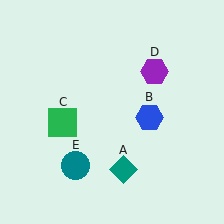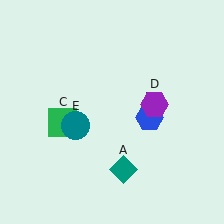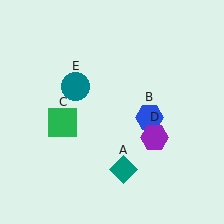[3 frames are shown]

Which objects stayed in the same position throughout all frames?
Teal diamond (object A) and blue hexagon (object B) and green square (object C) remained stationary.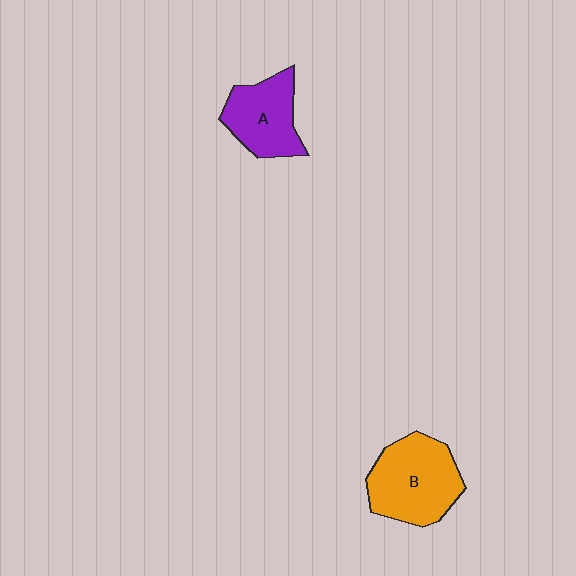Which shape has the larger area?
Shape B (orange).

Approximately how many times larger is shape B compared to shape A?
Approximately 1.3 times.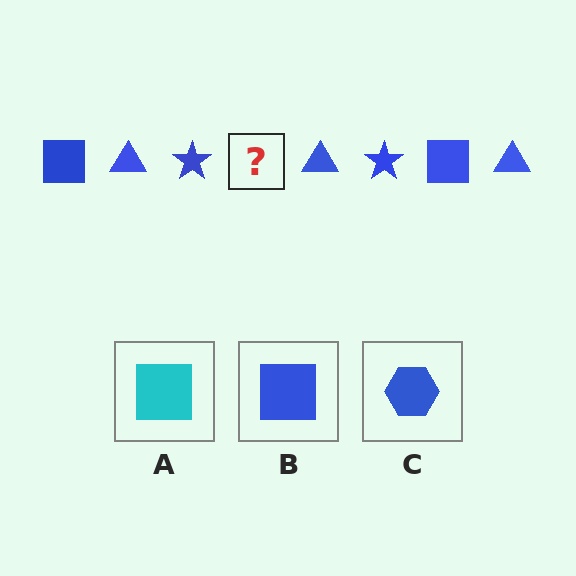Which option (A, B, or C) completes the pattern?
B.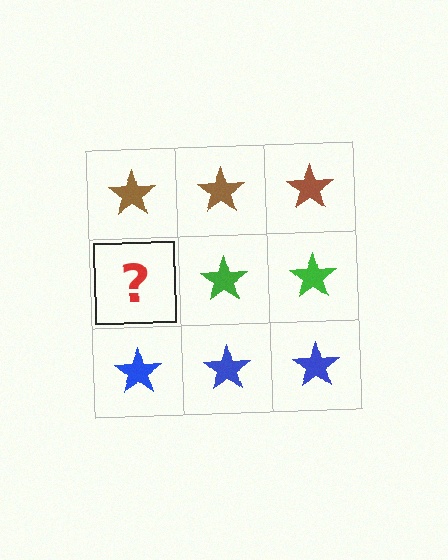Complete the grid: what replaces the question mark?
The question mark should be replaced with a green star.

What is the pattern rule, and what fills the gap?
The rule is that each row has a consistent color. The gap should be filled with a green star.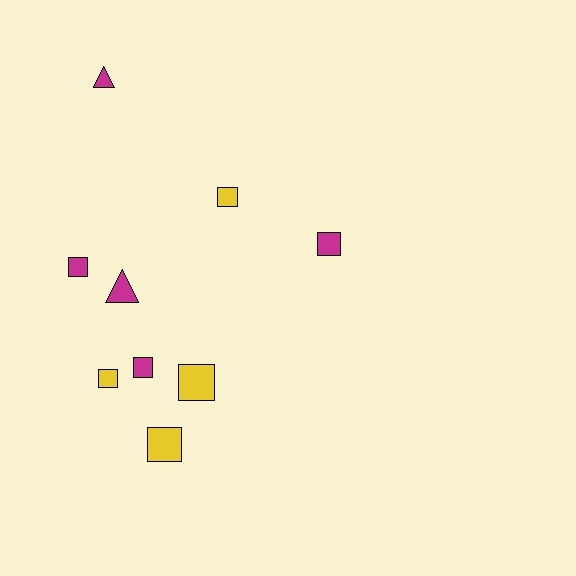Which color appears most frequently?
Magenta, with 5 objects.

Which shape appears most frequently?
Square, with 7 objects.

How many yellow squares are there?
There are 4 yellow squares.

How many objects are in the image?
There are 9 objects.